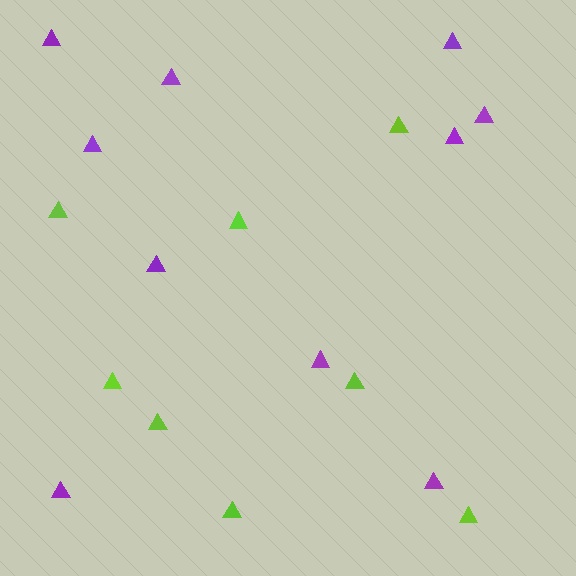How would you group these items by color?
There are 2 groups: one group of purple triangles (10) and one group of lime triangles (8).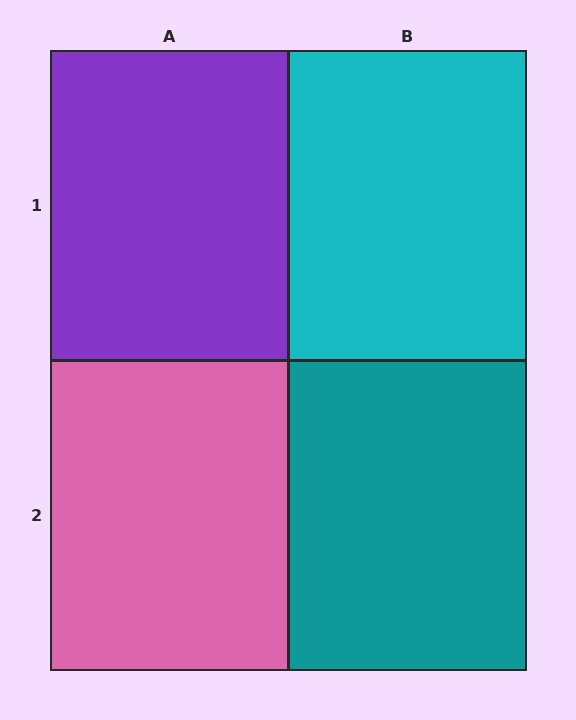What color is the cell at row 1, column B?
Cyan.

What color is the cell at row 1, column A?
Purple.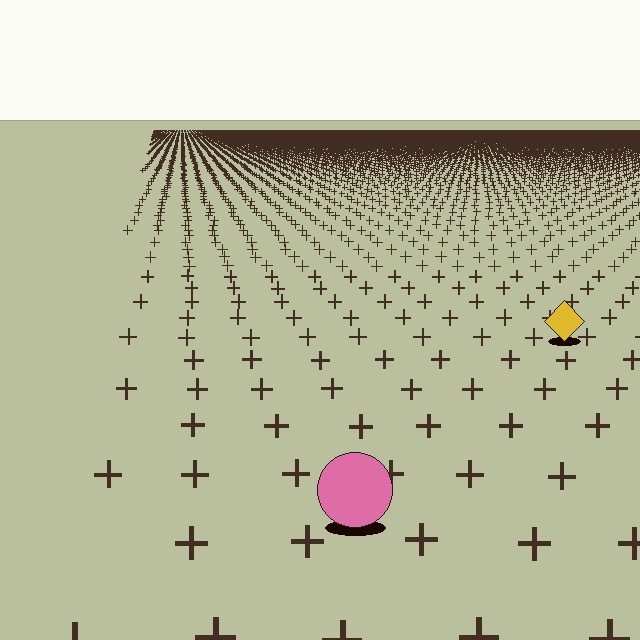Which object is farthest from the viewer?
The yellow diamond is farthest from the viewer. It appears smaller and the ground texture around it is denser.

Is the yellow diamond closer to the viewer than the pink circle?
No. The pink circle is closer — you can tell from the texture gradient: the ground texture is coarser near it.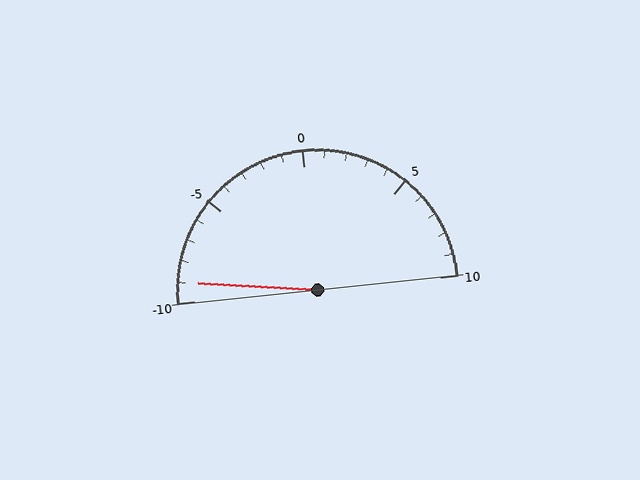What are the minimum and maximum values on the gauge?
The gauge ranges from -10 to 10.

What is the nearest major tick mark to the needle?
The nearest major tick mark is -10.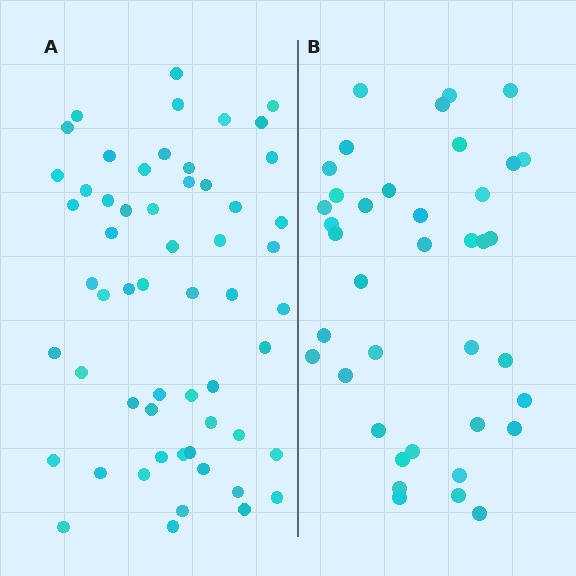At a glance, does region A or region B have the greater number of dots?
Region A (the left region) has more dots.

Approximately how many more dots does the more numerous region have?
Region A has approximately 20 more dots than region B.